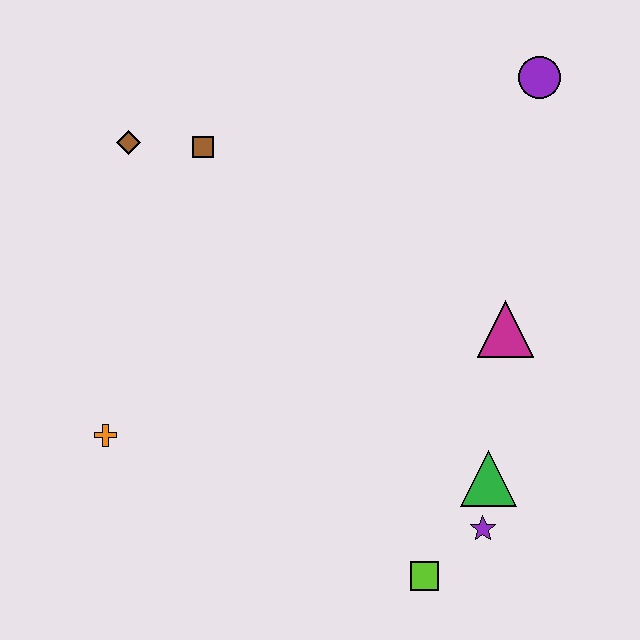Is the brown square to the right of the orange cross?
Yes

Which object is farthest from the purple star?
The brown diamond is farthest from the purple star.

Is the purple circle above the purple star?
Yes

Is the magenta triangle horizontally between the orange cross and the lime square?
No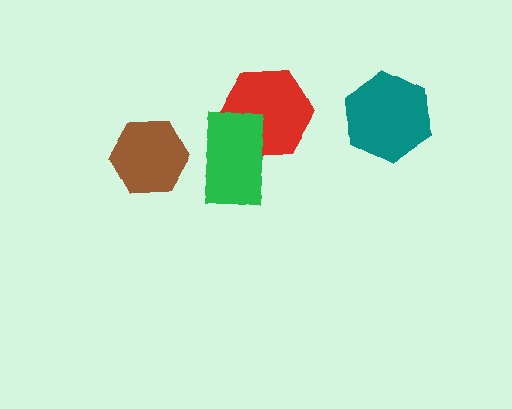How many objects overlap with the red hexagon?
1 object overlaps with the red hexagon.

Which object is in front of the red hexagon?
The green rectangle is in front of the red hexagon.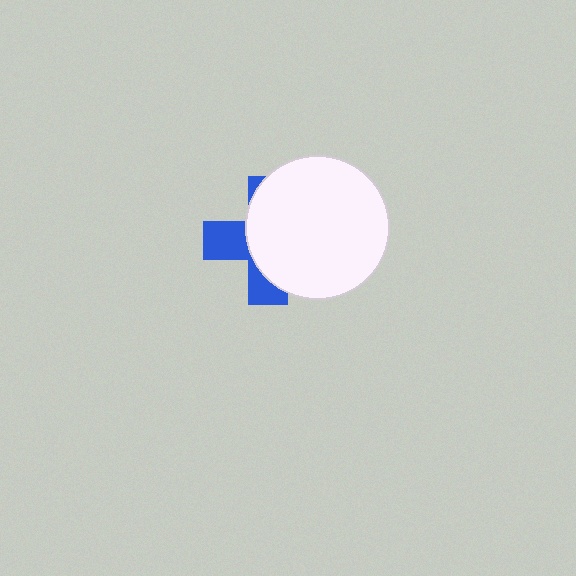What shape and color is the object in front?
The object in front is a white circle.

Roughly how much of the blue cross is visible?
A small part of it is visible (roughly 35%).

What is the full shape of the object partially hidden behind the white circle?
The partially hidden object is a blue cross.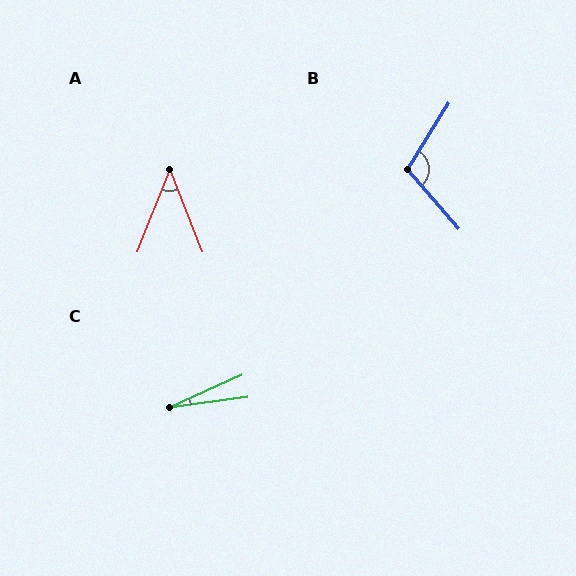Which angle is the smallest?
C, at approximately 16 degrees.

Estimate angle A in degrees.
Approximately 43 degrees.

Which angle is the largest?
B, at approximately 107 degrees.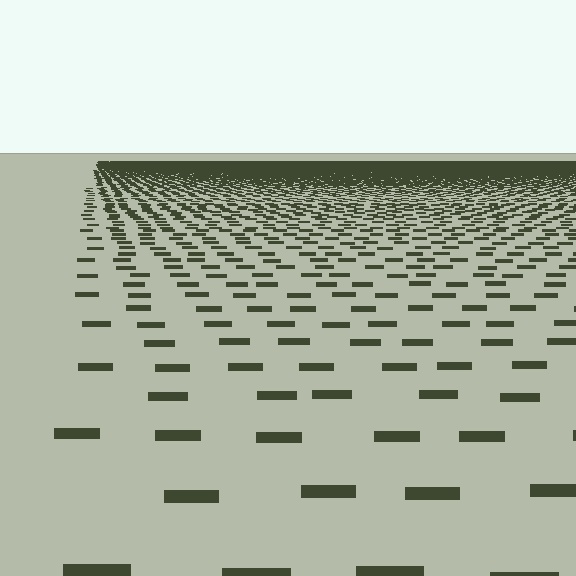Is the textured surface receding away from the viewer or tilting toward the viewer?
The surface is receding away from the viewer. Texture elements get smaller and denser toward the top.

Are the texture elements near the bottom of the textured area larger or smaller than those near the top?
Larger. Near the bottom, elements are closer to the viewer and appear at a bigger on-screen size.